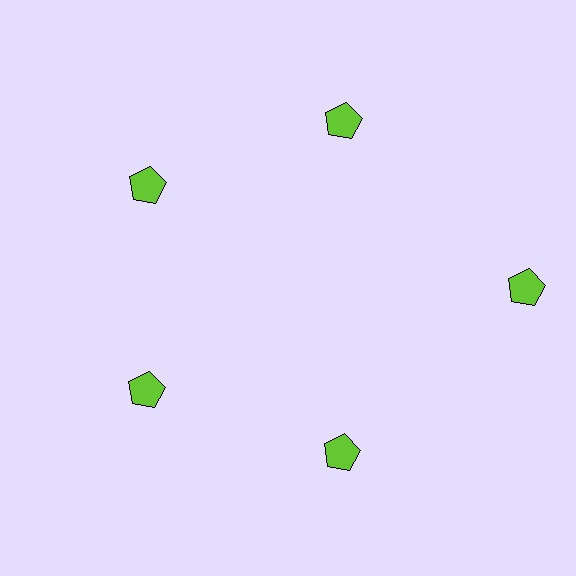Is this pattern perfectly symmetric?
No. The 5 lime pentagons are arranged in a ring, but one element near the 3 o'clock position is pushed outward from the center, breaking the 5-fold rotational symmetry.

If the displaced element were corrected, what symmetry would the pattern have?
It would have 5-fold rotational symmetry — the pattern would map onto itself every 72 degrees.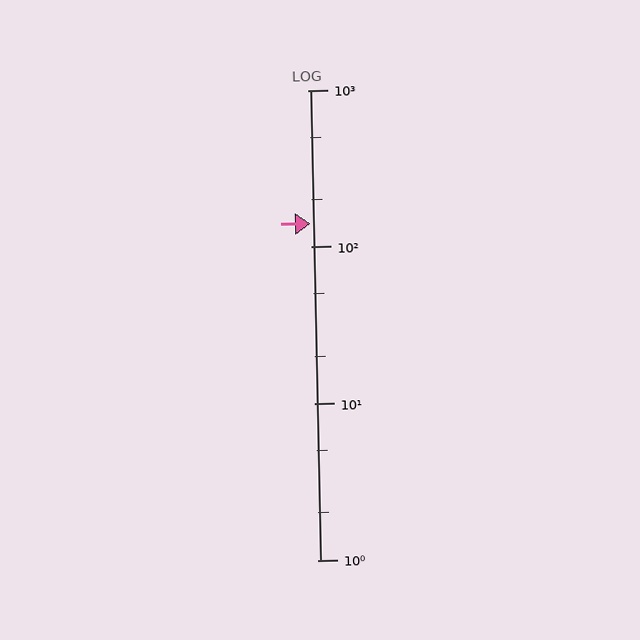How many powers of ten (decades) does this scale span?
The scale spans 3 decades, from 1 to 1000.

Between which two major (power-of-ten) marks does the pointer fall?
The pointer is between 100 and 1000.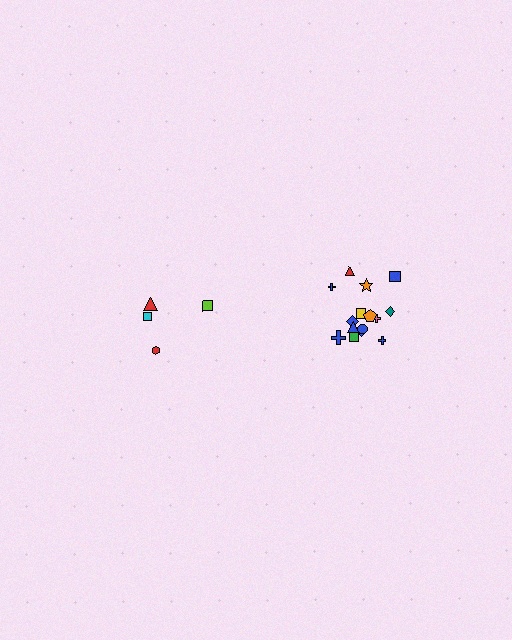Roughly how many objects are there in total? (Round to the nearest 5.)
Roughly 20 objects in total.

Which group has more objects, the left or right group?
The right group.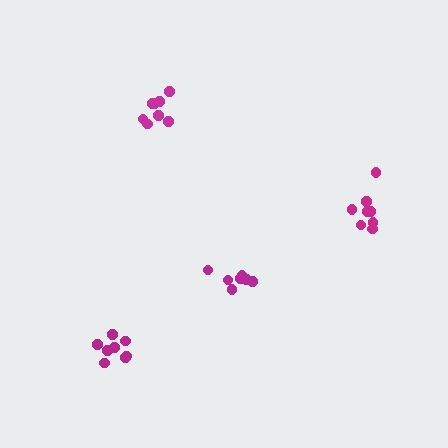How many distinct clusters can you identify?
There are 4 distinct clusters.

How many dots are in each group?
Group 1: 8 dots, Group 2: 7 dots, Group 3: 8 dots, Group 4: 8 dots (31 total).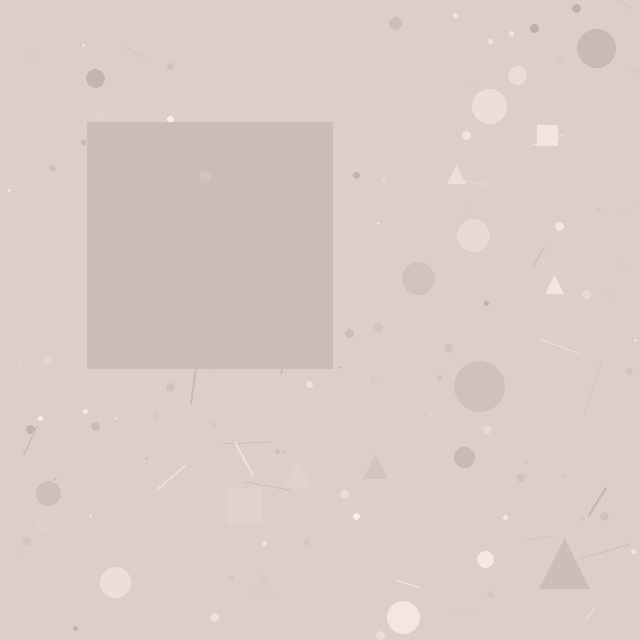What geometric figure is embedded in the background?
A square is embedded in the background.